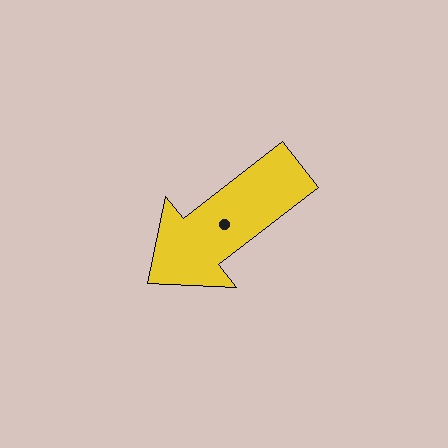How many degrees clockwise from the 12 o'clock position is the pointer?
Approximately 232 degrees.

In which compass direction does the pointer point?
Southwest.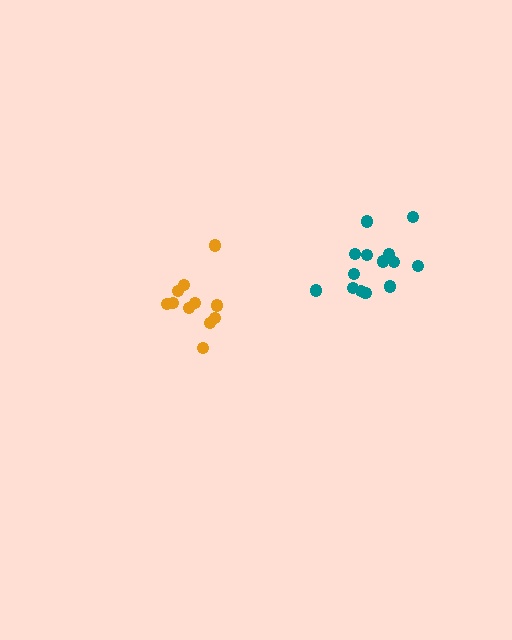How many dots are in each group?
Group 1: 11 dots, Group 2: 14 dots (25 total).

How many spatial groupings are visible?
There are 2 spatial groupings.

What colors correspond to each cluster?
The clusters are colored: orange, teal.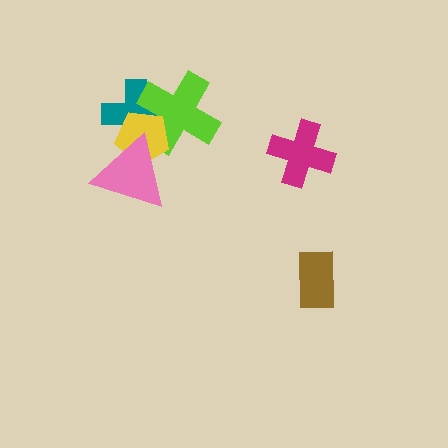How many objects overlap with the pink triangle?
2 objects overlap with the pink triangle.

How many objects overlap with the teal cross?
3 objects overlap with the teal cross.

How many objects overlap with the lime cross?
2 objects overlap with the lime cross.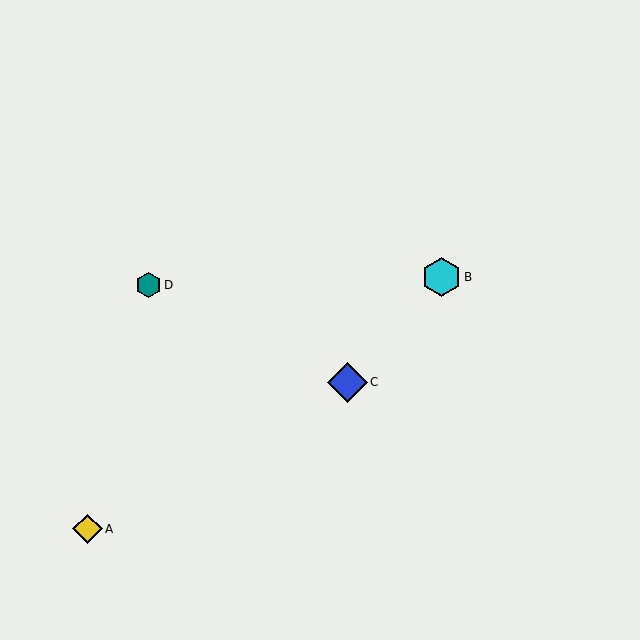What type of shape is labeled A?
Shape A is a yellow diamond.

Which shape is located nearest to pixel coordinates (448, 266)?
The cyan hexagon (labeled B) at (441, 277) is nearest to that location.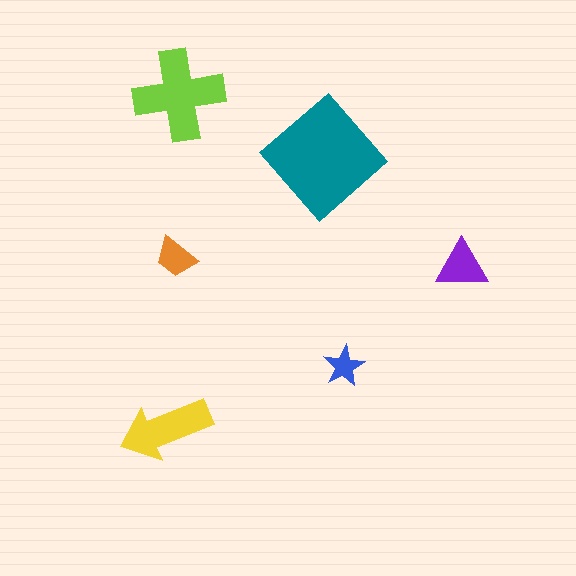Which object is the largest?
The teal diamond.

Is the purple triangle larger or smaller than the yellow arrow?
Smaller.